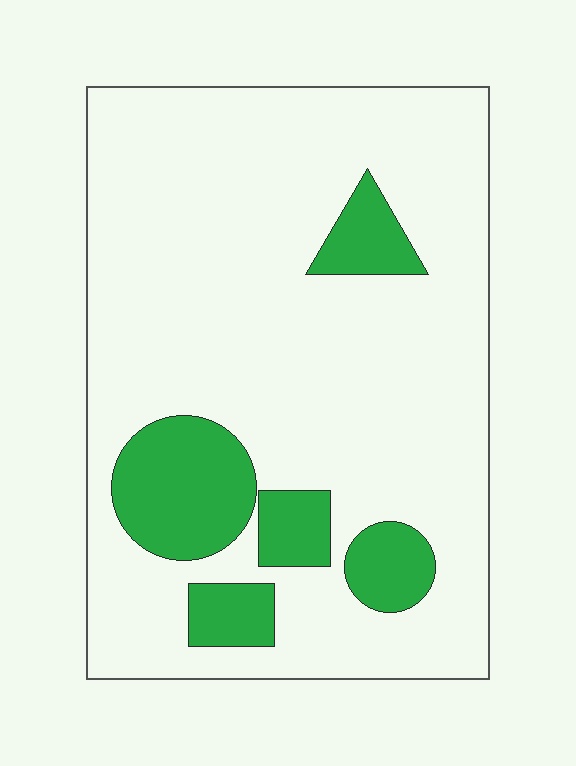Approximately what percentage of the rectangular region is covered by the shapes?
Approximately 15%.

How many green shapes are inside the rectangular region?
5.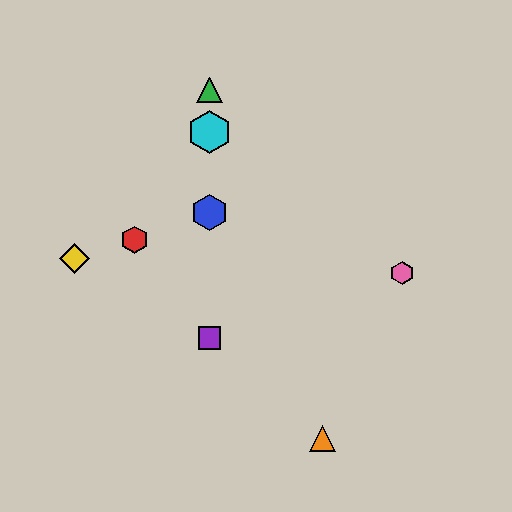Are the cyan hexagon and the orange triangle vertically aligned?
No, the cyan hexagon is at x≈210 and the orange triangle is at x≈323.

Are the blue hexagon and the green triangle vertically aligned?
Yes, both are at x≈210.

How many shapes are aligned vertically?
4 shapes (the blue hexagon, the green triangle, the purple square, the cyan hexagon) are aligned vertically.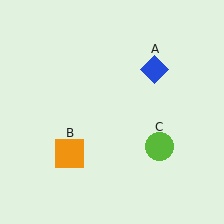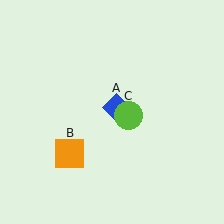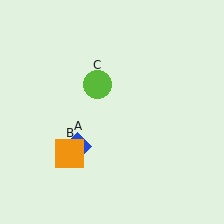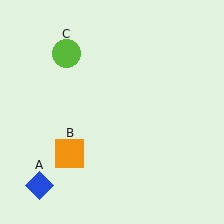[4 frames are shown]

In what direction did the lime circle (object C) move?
The lime circle (object C) moved up and to the left.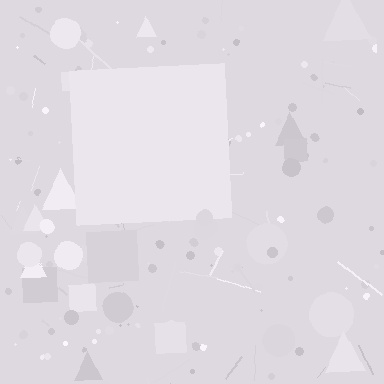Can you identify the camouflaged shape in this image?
The camouflaged shape is a square.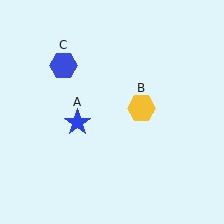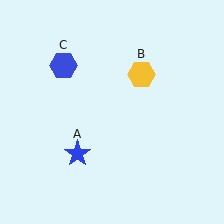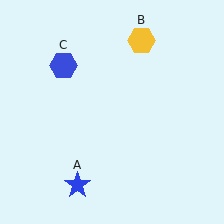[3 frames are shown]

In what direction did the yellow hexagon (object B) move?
The yellow hexagon (object B) moved up.